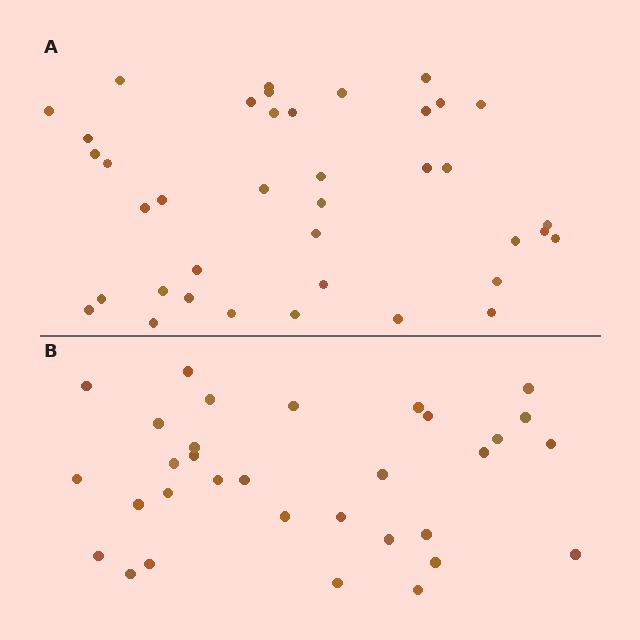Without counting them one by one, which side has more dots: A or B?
Region A (the top region) has more dots.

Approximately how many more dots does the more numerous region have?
Region A has roughly 8 or so more dots than region B.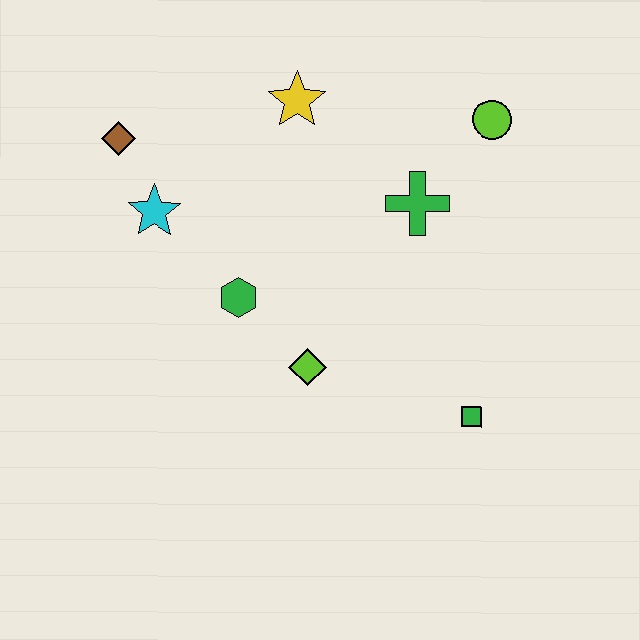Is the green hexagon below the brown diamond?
Yes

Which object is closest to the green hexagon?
The lime diamond is closest to the green hexagon.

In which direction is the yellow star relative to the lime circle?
The yellow star is to the left of the lime circle.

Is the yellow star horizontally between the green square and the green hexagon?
Yes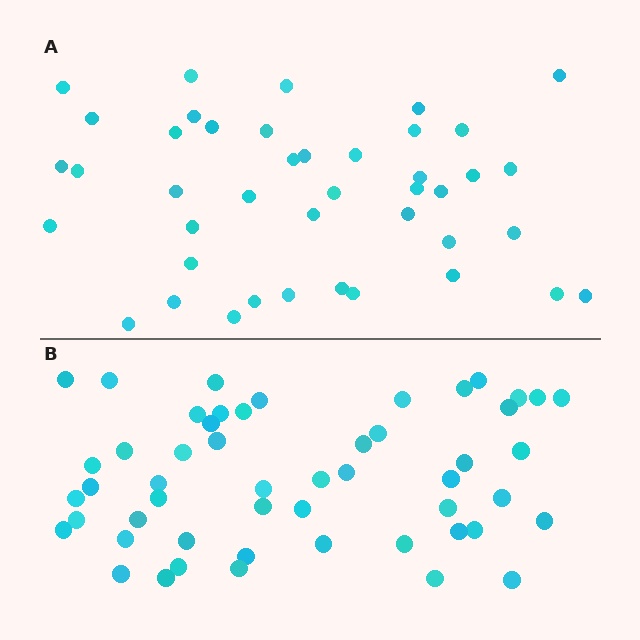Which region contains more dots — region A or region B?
Region B (the bottom region) has more dots.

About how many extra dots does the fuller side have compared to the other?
Region B has roughly 10 or so more dots than region A.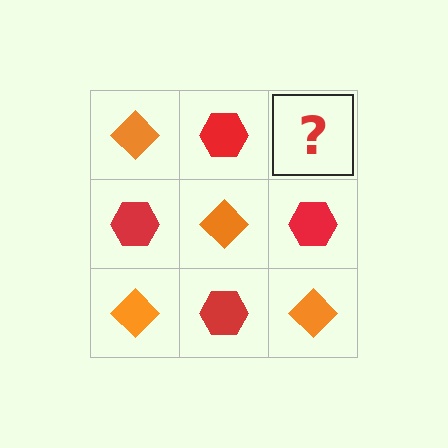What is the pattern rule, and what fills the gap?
The rule is that it alternates orange diamond and red hexagon in a checkerboard pattern. The gap should be filled with an orange diamond.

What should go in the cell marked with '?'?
The missing cell should contain an orange diamond.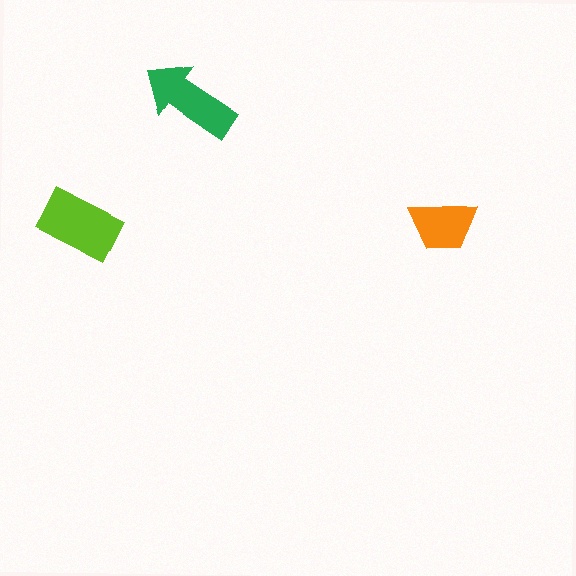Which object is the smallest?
The orange trapezoid.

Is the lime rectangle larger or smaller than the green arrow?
Larger.